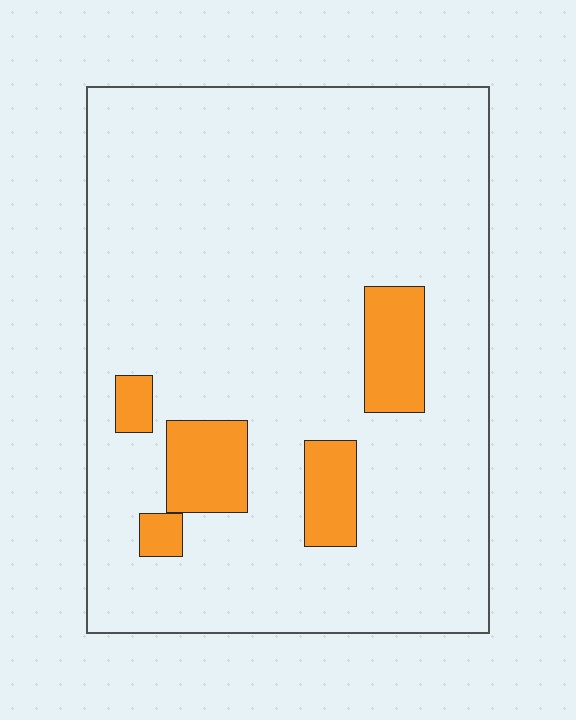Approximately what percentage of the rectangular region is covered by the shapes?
Approximately 10%.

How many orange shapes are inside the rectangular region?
5.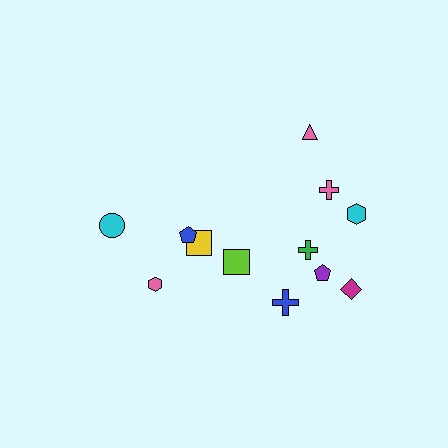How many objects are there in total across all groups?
There are 12 objects.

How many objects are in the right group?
There are 8 objects.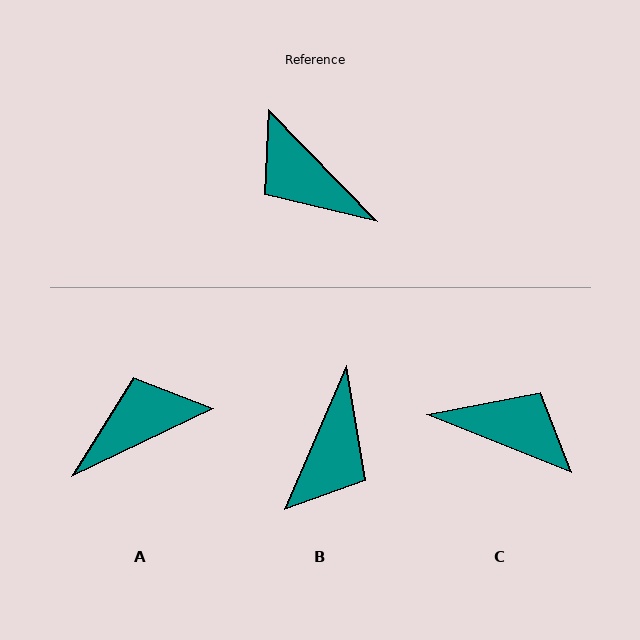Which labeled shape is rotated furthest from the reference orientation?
C, about 156 degrees away.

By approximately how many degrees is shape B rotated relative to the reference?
Approximately 113 degrees counter-clockwise.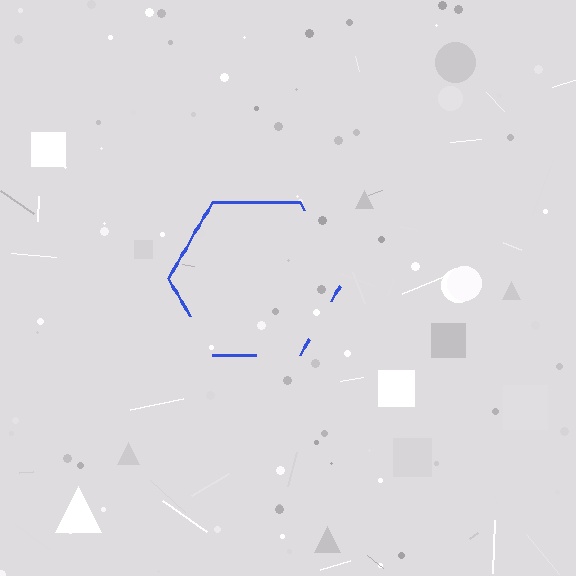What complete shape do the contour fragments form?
The contour fragments form a hexagon.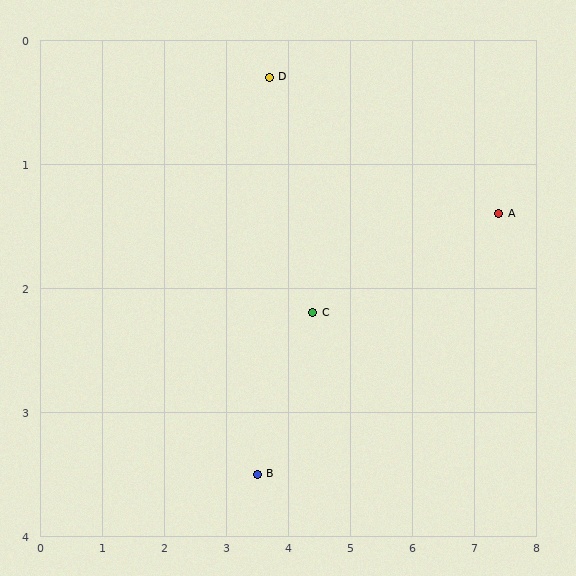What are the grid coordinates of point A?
Point A is at approximately (7.4, 1.4).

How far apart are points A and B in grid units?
Points A and B are about 4.4 grid units apart.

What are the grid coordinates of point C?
Point C is at approximately (4.4, 2.2).